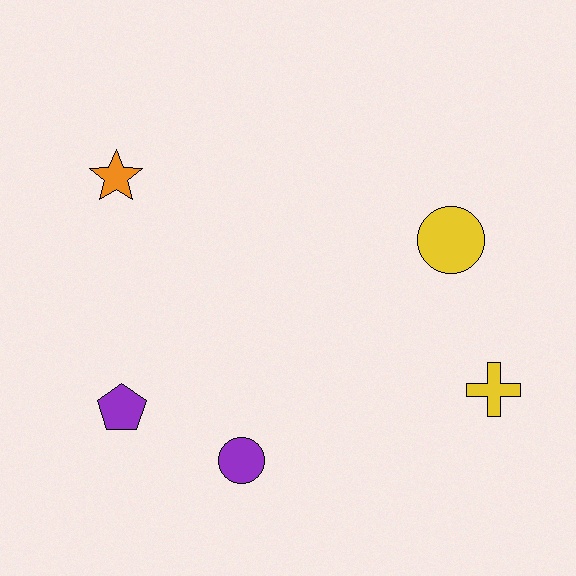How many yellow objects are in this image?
There are 2 yellow objects.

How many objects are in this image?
There are 5 objects.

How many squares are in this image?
There are no squares.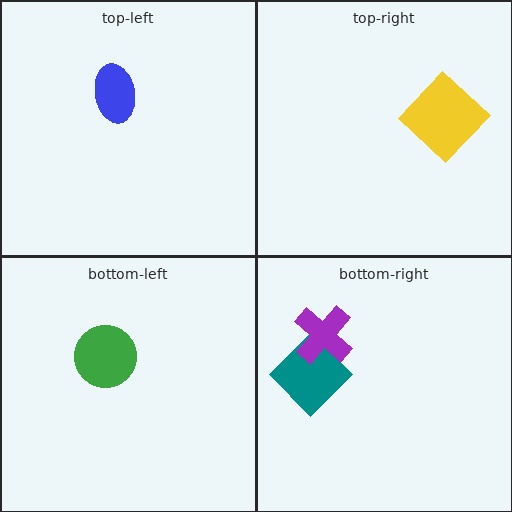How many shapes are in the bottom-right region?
2.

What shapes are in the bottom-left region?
The green circle.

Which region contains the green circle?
The bottom-left region.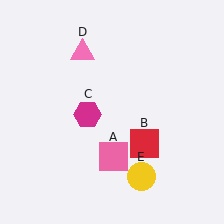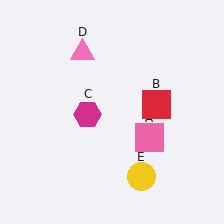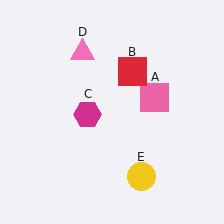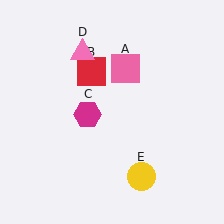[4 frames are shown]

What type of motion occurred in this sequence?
The pink square (object A), red square (object B) rotated counterclockwise around the center of the scene.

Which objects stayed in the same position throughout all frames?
Magenta hexagon (object C) and pink triangle (object D) and yellow circle (object E) remained stationary.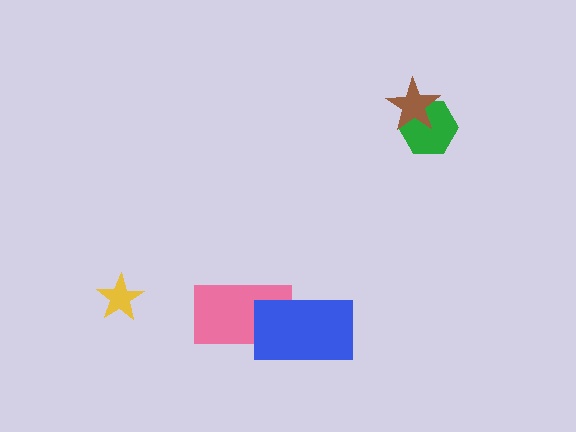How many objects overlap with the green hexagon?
1 object overlaps with the green hexagon.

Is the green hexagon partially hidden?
Yes, it is partially covered by another shape.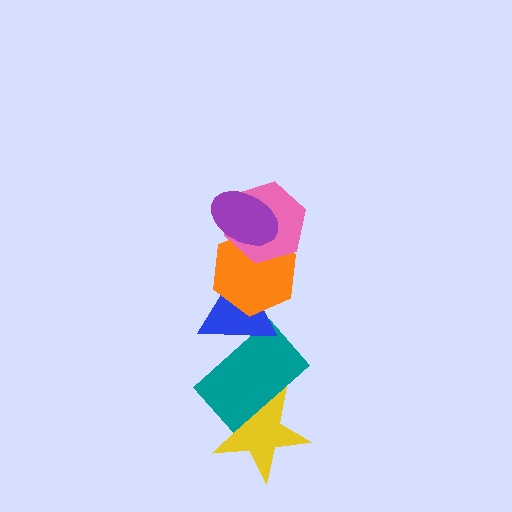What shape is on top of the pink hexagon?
The purple ellipse is on top of the pink hexagon.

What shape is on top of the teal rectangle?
The blue triangle is on top of the teal rectangle.